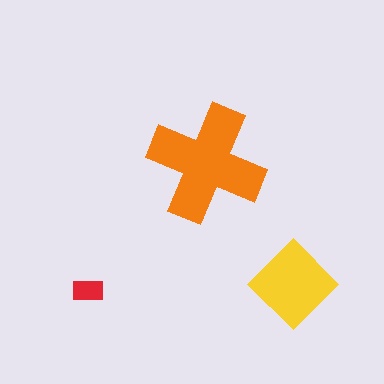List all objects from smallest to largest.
The red rectangle, the yellow diamond, the orange cross.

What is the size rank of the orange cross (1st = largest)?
1st.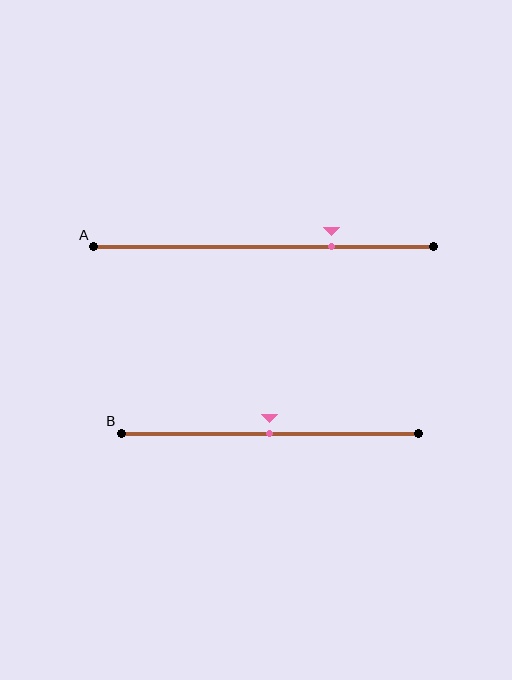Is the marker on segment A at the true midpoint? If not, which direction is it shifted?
No, the marker on segment A is shifted to the right by about 20% of the segment length.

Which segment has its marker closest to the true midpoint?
Segment B has its marker closest to the true midpoint.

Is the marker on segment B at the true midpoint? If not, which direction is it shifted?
Yes, the marker on segment B is at the true midpoint.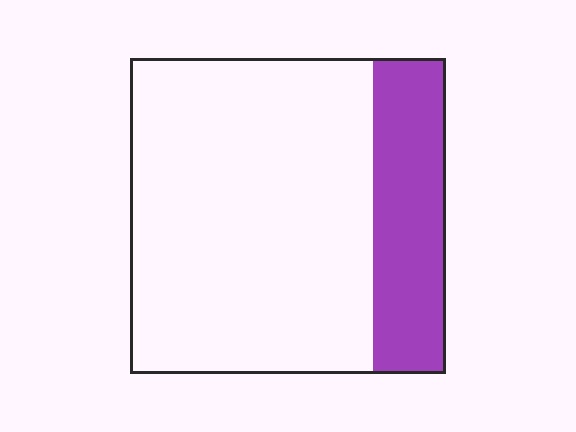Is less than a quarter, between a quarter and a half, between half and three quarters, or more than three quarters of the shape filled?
Less than a quarter.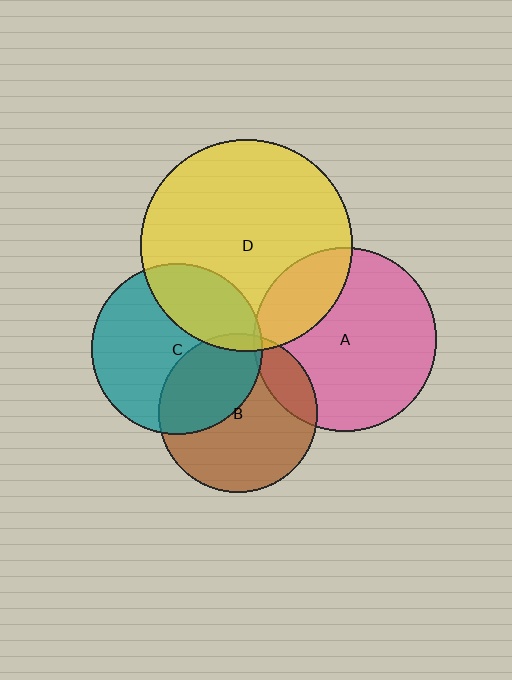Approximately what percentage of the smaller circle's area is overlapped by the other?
Approximately 30%.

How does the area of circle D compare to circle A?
Approximately 1.3 times.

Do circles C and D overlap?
Yes.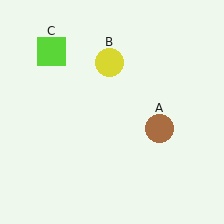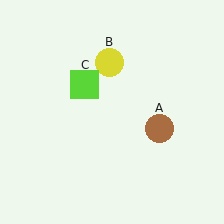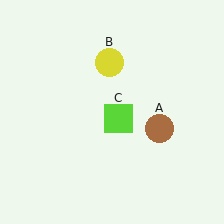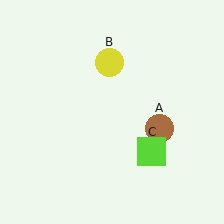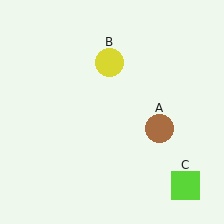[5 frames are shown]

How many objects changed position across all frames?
1 object changed position: lime square (object C).